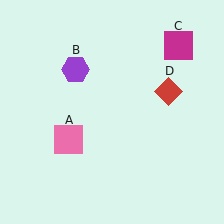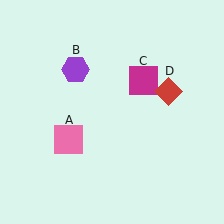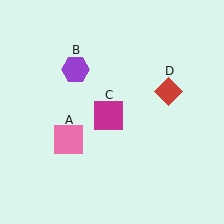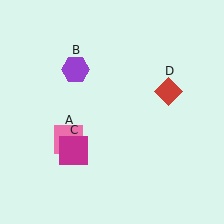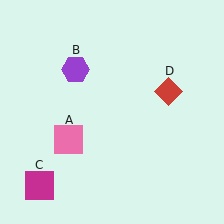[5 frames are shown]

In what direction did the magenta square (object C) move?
The magenta square (object C) moved down and to the left.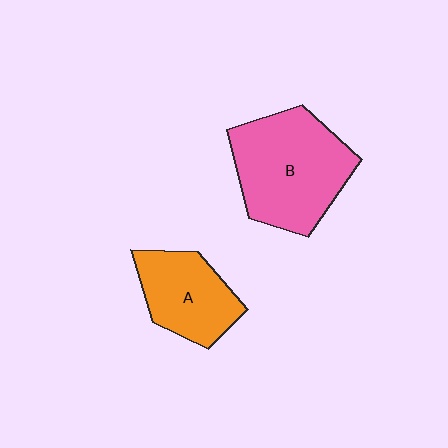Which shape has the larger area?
Shape B (pink).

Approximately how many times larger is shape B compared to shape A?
Approximately 1.6 times.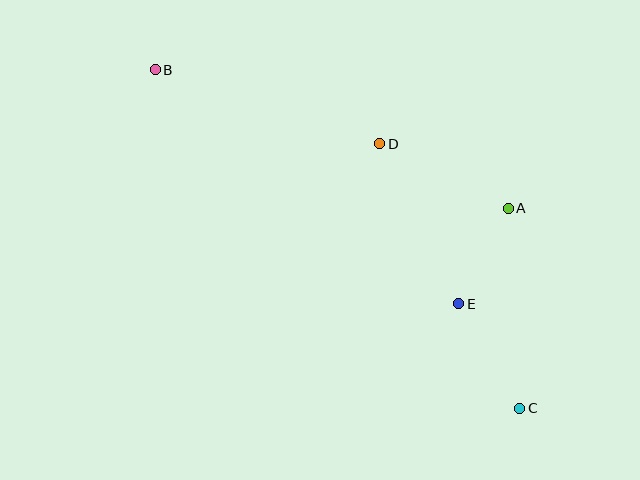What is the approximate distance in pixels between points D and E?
The distance between D and E is approximately 178 pixels.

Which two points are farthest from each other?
Points B and C are farthest from each other.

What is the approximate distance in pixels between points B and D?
The distance between B and D is approximately 236 pixels.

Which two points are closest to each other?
Points A and E are closest to each other.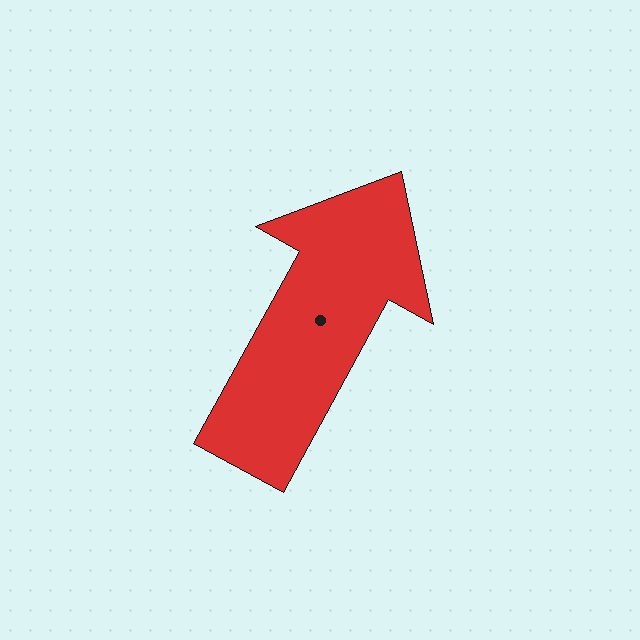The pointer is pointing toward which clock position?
Roughly 1 o'clock.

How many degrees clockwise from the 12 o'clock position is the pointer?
Approximately 29 degrees.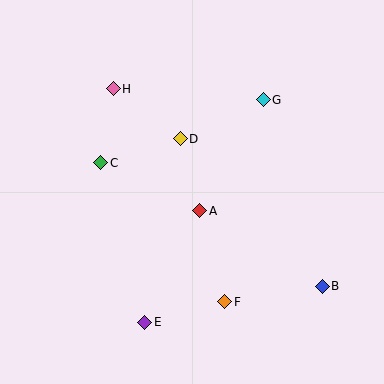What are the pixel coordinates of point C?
Point C is at (101, 163).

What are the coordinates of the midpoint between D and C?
The midpoint between D and C is at (141, 151).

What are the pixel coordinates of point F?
Point F is at (225, 302).